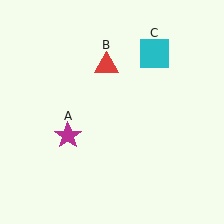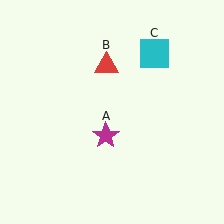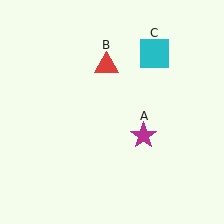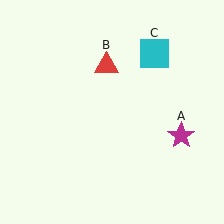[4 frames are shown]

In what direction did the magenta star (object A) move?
The magenta star (object A) moved right.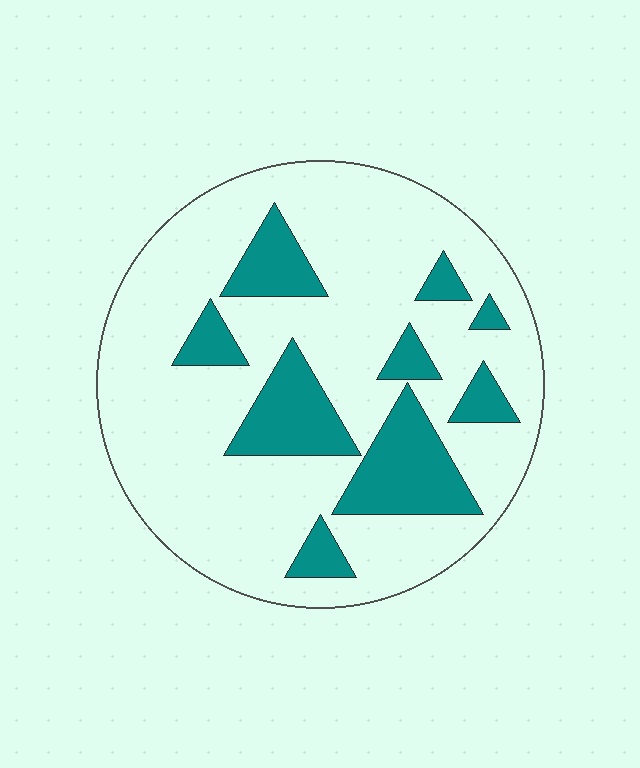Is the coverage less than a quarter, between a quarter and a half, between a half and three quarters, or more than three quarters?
Less than a quarter.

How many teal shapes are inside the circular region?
9.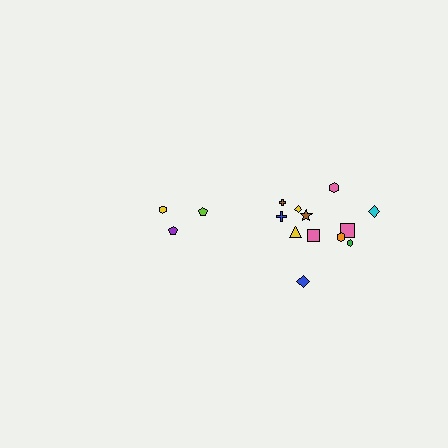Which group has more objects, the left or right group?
The right group.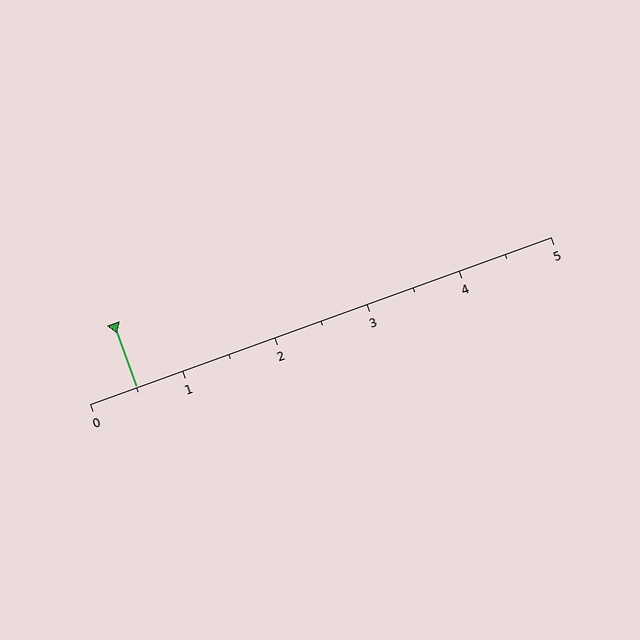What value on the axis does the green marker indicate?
The marker indicates approximately 0.5.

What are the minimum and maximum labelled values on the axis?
The axis runs from 0 to 5.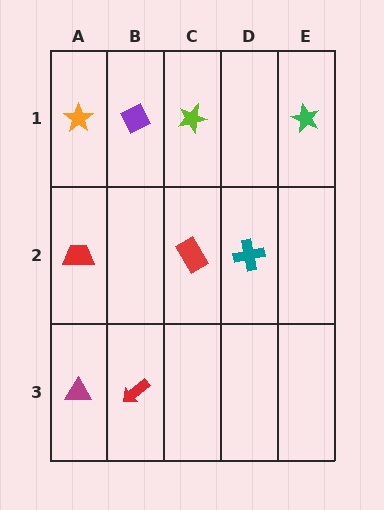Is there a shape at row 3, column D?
No, that cell is empty.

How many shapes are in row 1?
4 shapes.